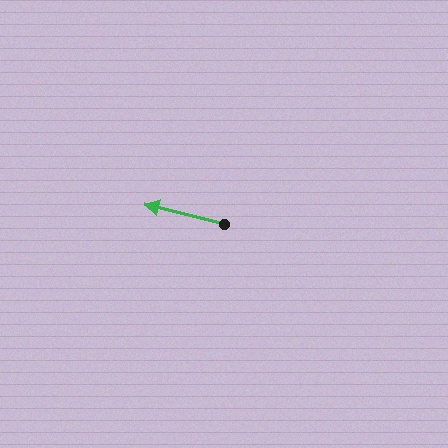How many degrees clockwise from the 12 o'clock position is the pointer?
Approximately 284 degrees.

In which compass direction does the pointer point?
West.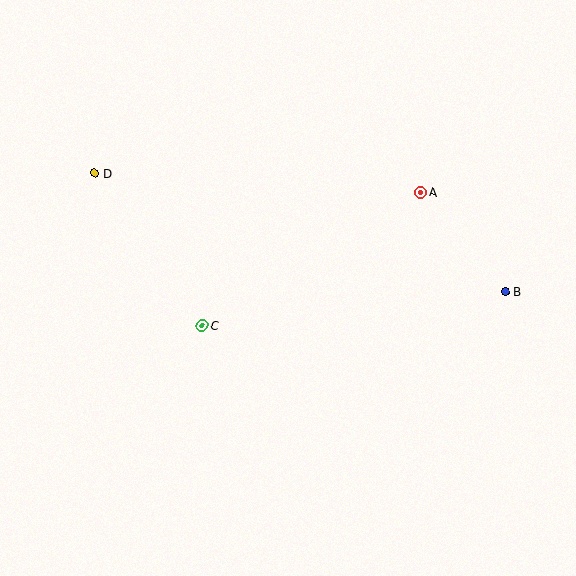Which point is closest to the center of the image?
Point C at (202, 326) is closest to the center.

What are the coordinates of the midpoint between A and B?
The midpoint between A and B is at (463, 242).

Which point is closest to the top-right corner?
Point A is closest to the top-right corner.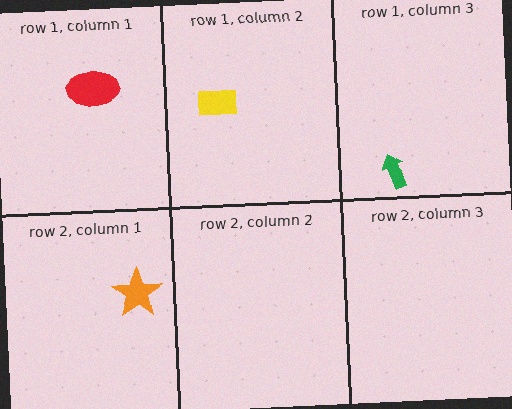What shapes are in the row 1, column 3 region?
The green arrow.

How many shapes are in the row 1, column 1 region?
1.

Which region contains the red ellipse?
The row 1, column 1 region.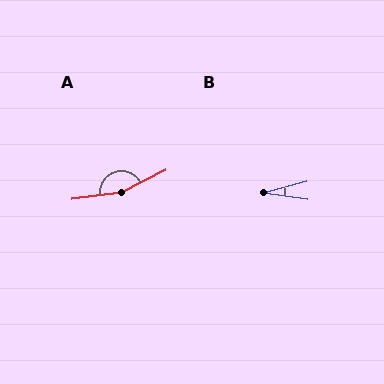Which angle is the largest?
A, at approximately 161 degrees.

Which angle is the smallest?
B, at approximately 22 degrees.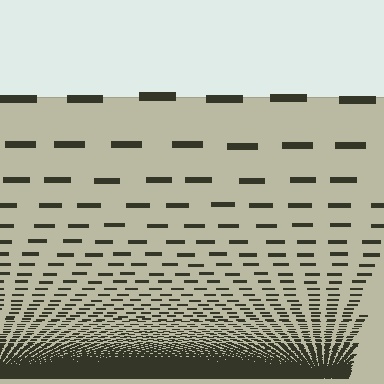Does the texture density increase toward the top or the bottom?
Density increases toward the bottom.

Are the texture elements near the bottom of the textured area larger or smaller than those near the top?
Smaller. The gradient is inverted — elements near the bottom are smaller and denser.